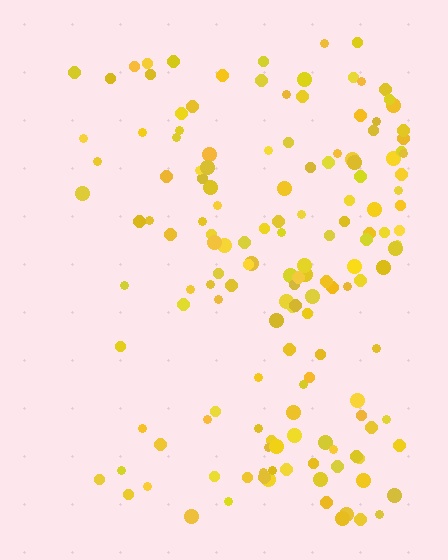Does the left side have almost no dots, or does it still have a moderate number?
Still a moderate number, just noticeably fewer than the right.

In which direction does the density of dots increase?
From left to right, with the right side densest.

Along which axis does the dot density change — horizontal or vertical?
Horizontal.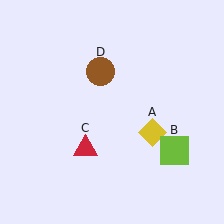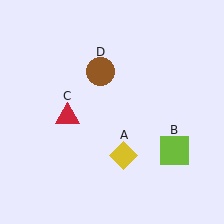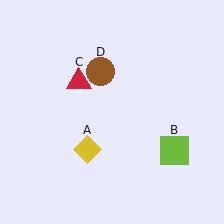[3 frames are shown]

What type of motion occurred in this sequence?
The yellow diamond (object A), red triangle (object C) rotated clockwise around the center of the scene.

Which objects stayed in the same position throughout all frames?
Lime square (object B) and brown circle (object D) remained stationary.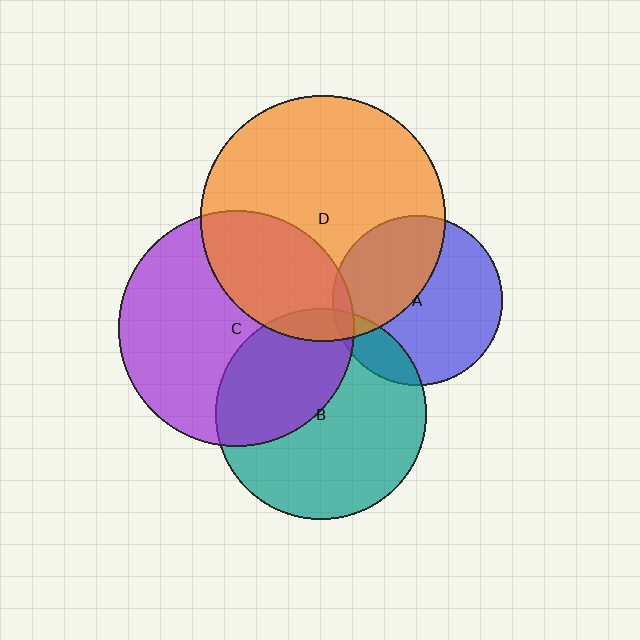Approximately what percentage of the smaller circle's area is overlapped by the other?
Approximately 15%.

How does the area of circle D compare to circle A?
Approximately 2.1 times.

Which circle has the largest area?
Circle D (orange).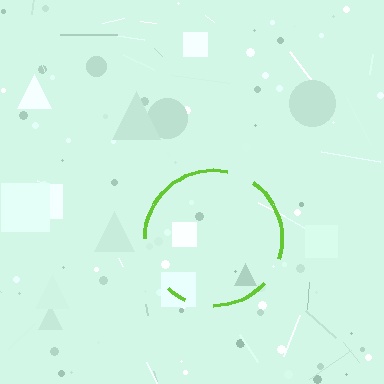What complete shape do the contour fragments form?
The contour fragments form a circle.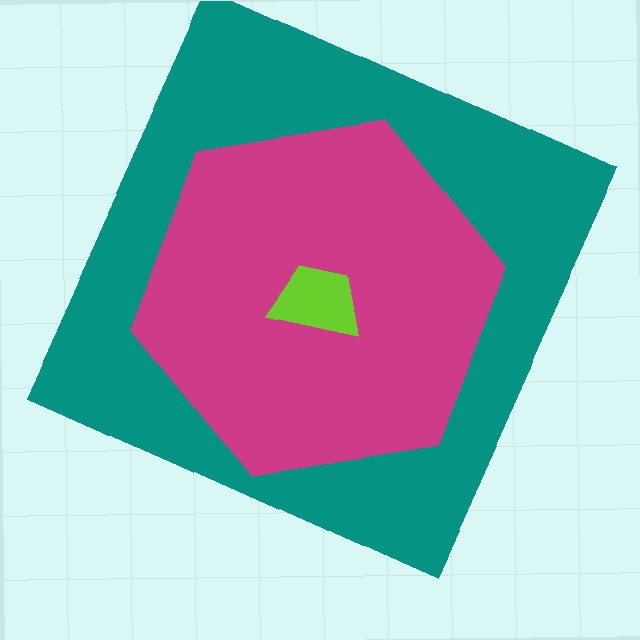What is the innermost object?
The lime trapezoid.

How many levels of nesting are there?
3.